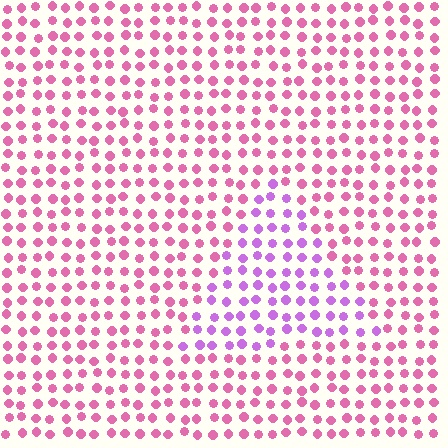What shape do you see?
I see a triangle.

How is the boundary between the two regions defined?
The boundary is defined purely by a slight shift in hue (about 40 degrees). Spacing, size, and orientation are identical on both sides.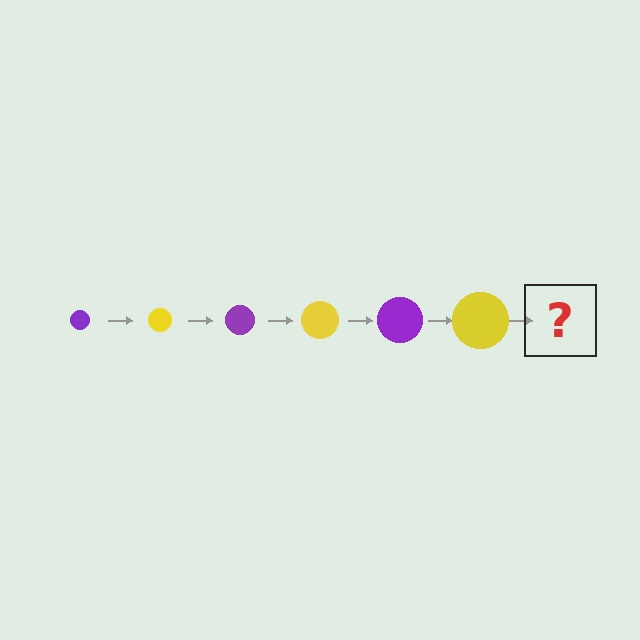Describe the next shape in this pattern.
It should be a purple circle, larger than the previous one.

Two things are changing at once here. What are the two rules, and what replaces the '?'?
The two rules are that the circle grows larger each step and the color cycles through purple and yellow. The '?' should be a purple circle, larger than the previous one.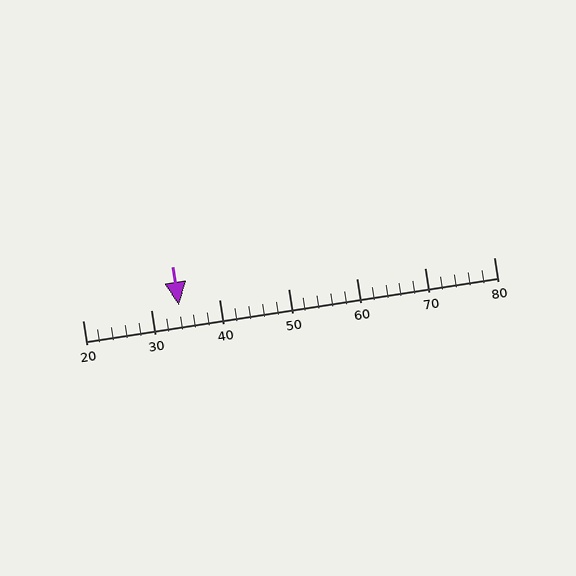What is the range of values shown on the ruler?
The ruler shows values from 20 to 80.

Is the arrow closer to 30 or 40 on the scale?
The arrow is closer to 30.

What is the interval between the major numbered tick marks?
The major tick marks are spaced 10 units apart.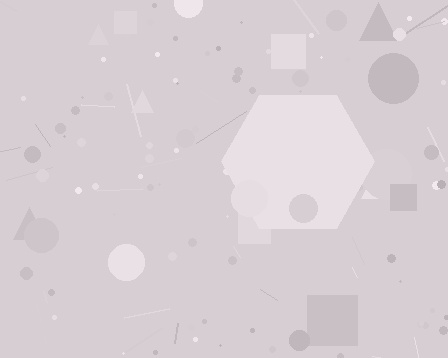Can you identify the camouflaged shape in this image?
The camouflaged shape is a hexagon.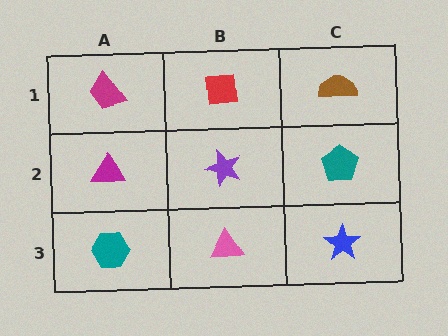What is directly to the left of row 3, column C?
A pink triangle.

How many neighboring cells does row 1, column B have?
3.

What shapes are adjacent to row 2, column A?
A magenta trapezoid (row 1, column A), a teal hexagon (row 3, column A), a purple star (row 2, column B).